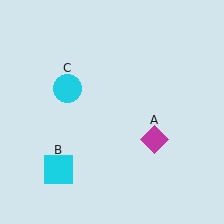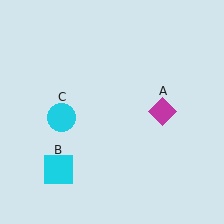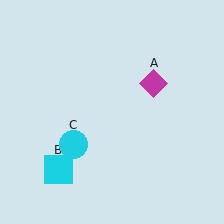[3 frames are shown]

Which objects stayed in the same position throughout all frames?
Cyan square (object B) remained stationary.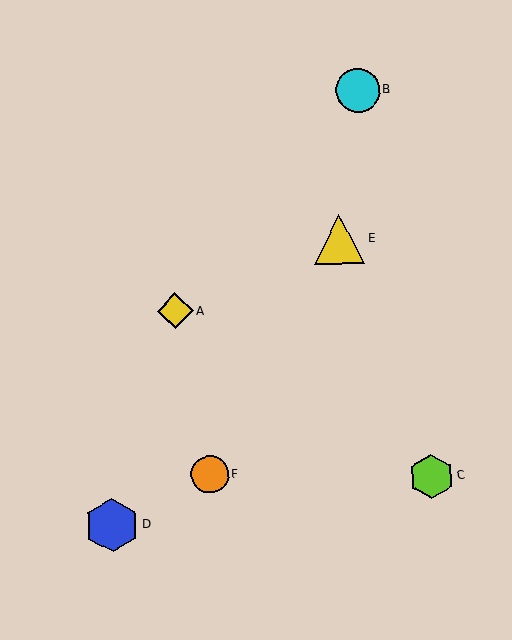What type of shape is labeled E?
Shape E is a yellow triangle.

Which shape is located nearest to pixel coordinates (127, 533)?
The blue hexagon (labeled D) at (112, 525) is nearest to that location.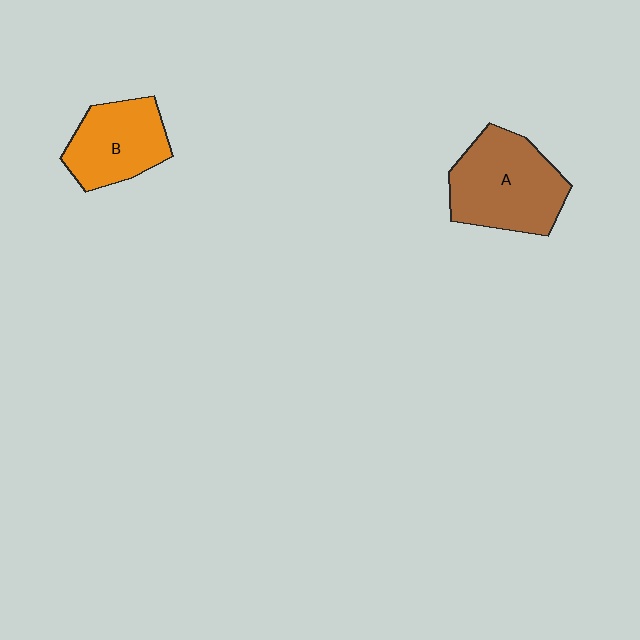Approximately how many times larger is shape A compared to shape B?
Approximately 1.3 times.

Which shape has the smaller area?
Shape B (orange).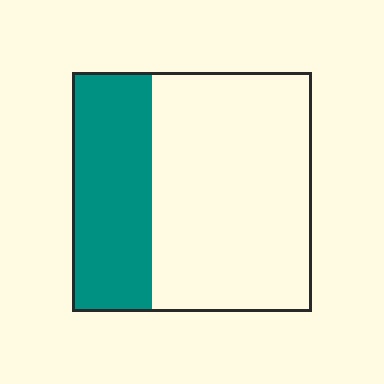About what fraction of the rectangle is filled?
About one third (1/3).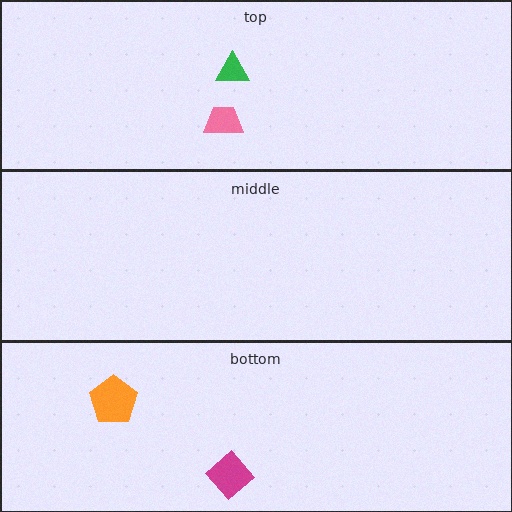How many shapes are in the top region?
2.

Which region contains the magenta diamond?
The bottom region.